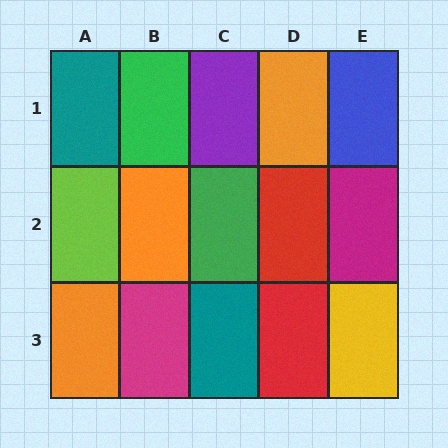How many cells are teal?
2 cells are teal.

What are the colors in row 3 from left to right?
Orange, magenta, teal, red, yellow.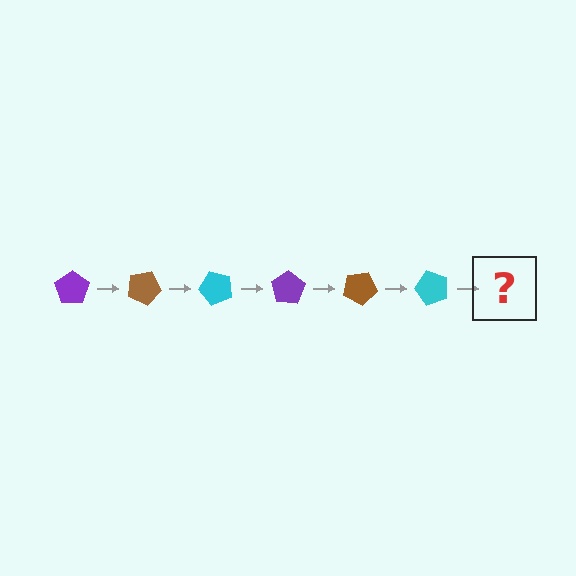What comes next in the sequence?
The next element should be a purple pentagon, rotated 150 degrees from the start.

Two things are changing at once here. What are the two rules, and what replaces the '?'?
The two rules are that it rotates 25 degrees each step and the color cycles through purple, brown, and cyan. The '?' should be a purple pentagon, rotated 150 degrees from the start.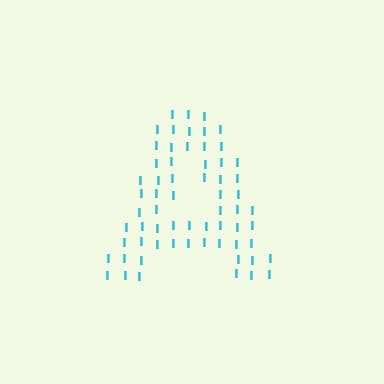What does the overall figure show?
The overall figure shows the letter A.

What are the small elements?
The small elements are letter I's.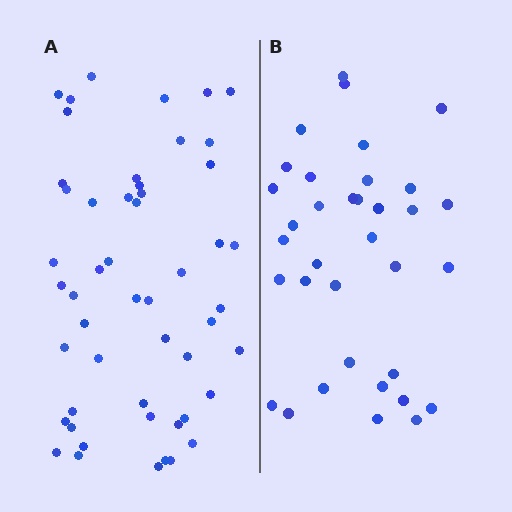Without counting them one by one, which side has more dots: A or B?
Region A (the left region) has more dots.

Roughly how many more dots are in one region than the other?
Region A has approximately 15 more dots than region B.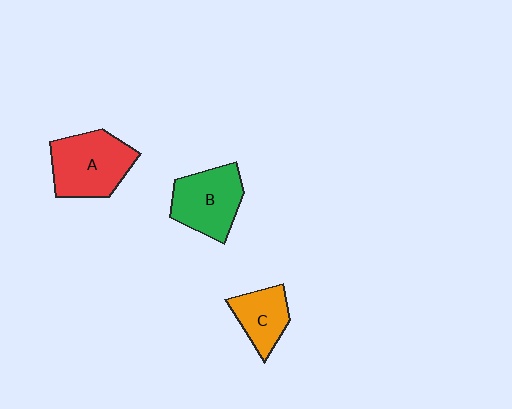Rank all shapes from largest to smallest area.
From largest to smallest: A (red), B (green), C (orange).